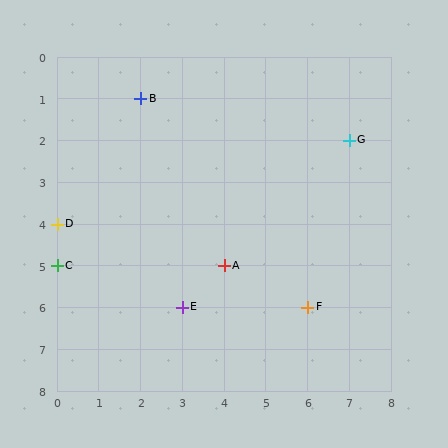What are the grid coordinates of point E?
Point E is at grid coordinates (3, 6).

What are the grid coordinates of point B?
Point B is at grid coordinates (2, 1).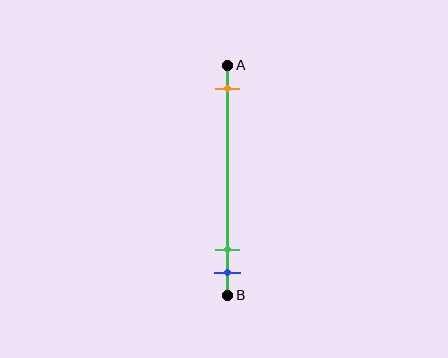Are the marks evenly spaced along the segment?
No, the marks are not evenly spaced.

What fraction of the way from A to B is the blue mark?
The blue mark is approximately 90% (0.9) of the way from A to B.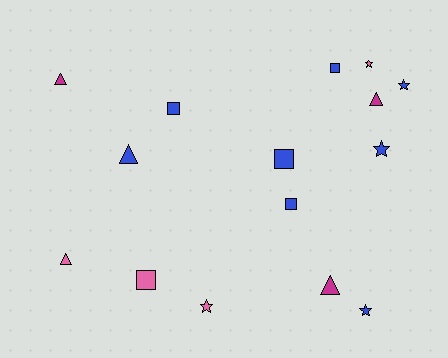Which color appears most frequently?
Blue, with 8 objects.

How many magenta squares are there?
There are no magenta squares.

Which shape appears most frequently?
Star, with 5 objects.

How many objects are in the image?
There are 15 objects.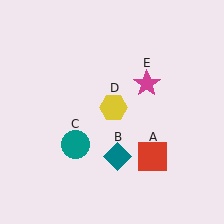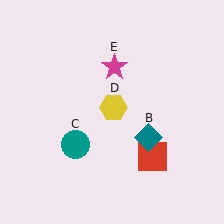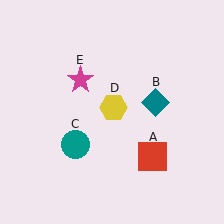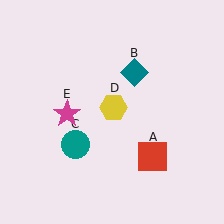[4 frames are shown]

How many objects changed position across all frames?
2 objects changed position: teal diamond (object B), magenta star (object E).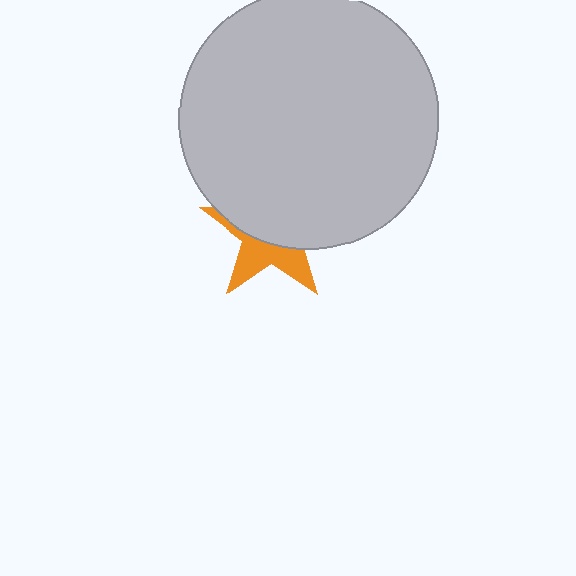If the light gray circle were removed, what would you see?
You would see the complete orange star.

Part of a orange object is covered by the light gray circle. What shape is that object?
It is a star.